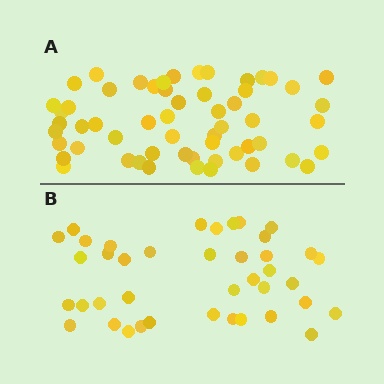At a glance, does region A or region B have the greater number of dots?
Region A (the top region) has more dots.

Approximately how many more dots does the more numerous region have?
Region A has approximately 15 more dots than region B.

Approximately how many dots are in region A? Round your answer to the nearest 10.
About 60 dots. (The exact count is 57, which rounds to 60.)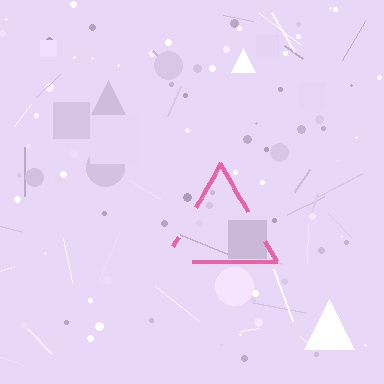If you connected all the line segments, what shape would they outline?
They would outline a triangle.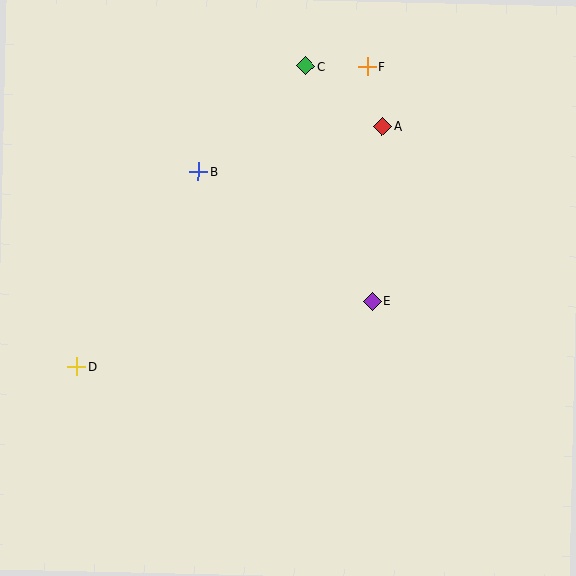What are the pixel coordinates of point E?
Point E is at (372, 301).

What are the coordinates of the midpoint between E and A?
The midpoint between E and A is at (377, 214).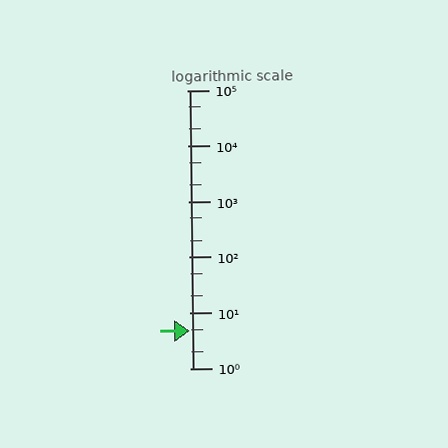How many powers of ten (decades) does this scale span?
The scale spans 5 decades, from 1 to 100000.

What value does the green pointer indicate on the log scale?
The pointer indicates approximately 4.7.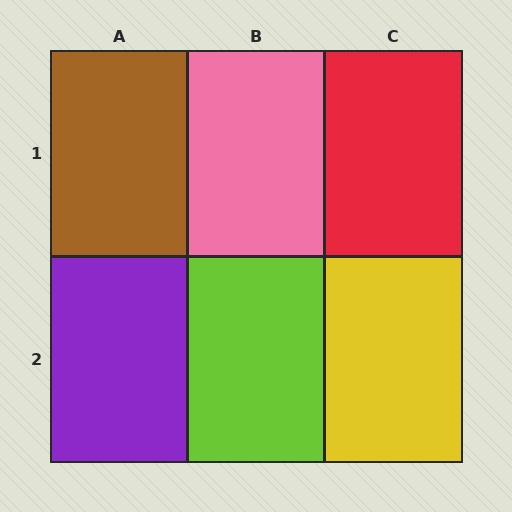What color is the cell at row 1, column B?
Pink.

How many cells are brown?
1 cell is brown.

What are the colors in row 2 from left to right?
Purple, lime, yellow.